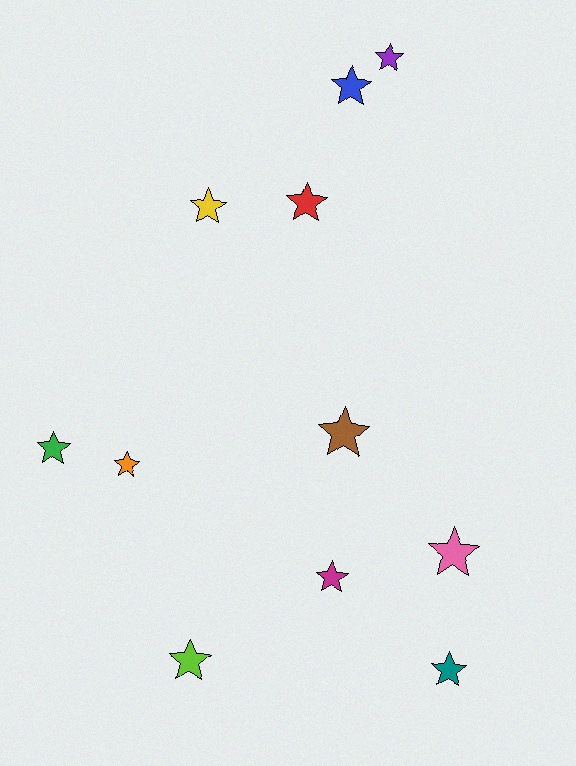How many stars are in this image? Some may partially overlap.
There are 11 stars.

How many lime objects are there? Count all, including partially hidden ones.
There is 1 lime object.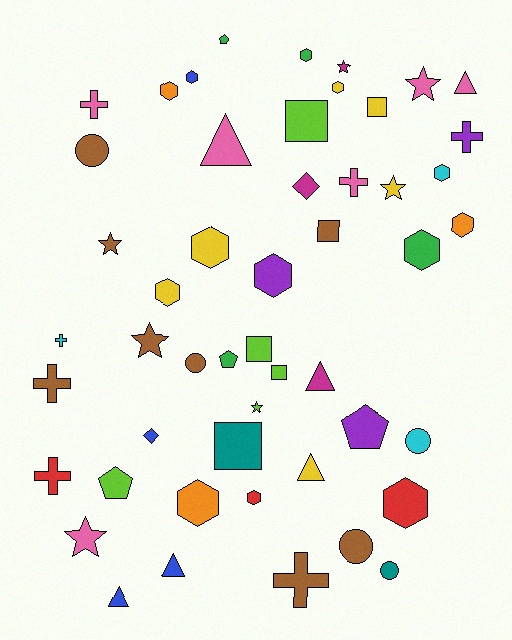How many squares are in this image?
There are 6 squares.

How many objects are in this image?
There are 50 objects.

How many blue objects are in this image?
There are 4 blue objects.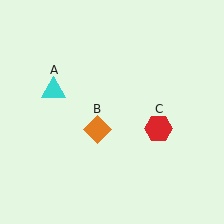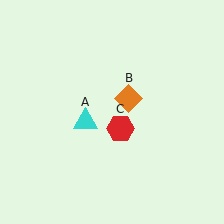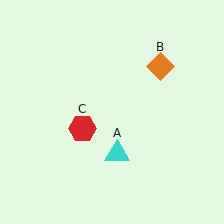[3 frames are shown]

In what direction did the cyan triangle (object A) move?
The cyan triangle (object A) moved down and to the right.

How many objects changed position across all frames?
3 objects changed position: cyan triangle (object A), orange diamond (object B), red hexagon (object C).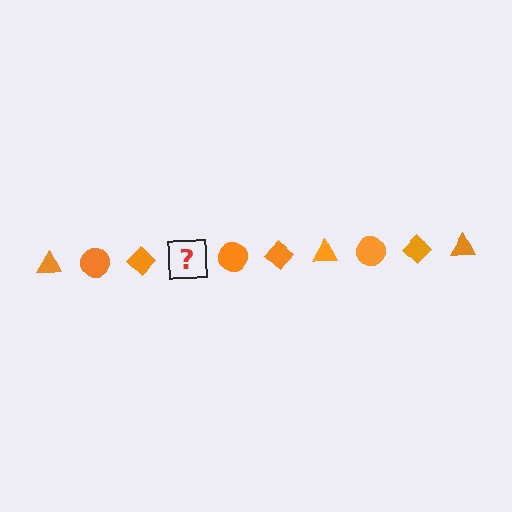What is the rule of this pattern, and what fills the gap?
The rule is that the pattern cycles through triangle, circle, diamond shapes in orange. The gap should be filled with an orange triangle.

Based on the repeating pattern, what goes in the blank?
The blank should be an orange triangle.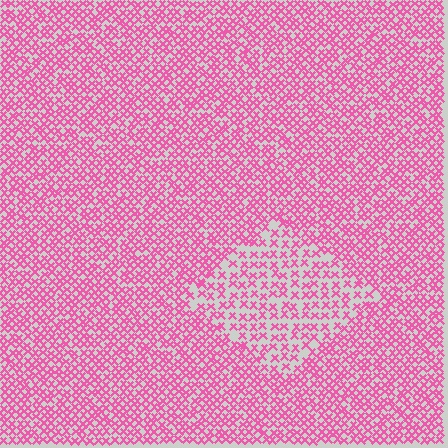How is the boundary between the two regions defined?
The boundary is defined by a change in element density (approximately 1.7x ratio). All elements are the same color, size, and shape.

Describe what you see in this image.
The image contains small pink elements arranged at two different densities. A diamond-shaped region is visible where the elements are less densely packed than the surrounding area.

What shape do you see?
I see a diamond.